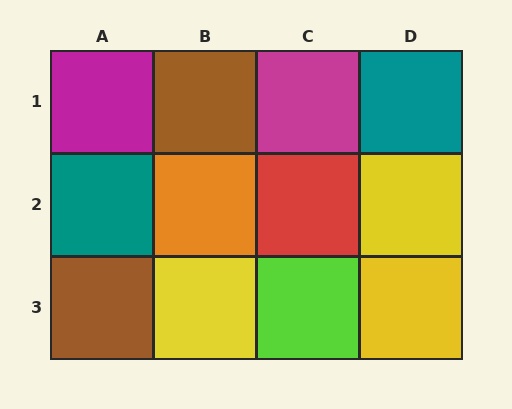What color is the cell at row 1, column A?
Magenta.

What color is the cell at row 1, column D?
Teal.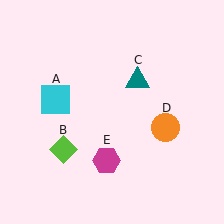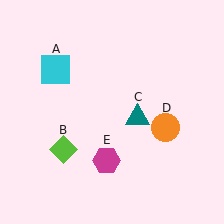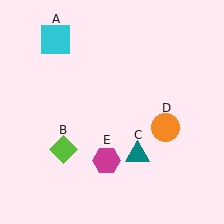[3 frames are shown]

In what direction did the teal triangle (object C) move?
The teal triangle (object C) moved down.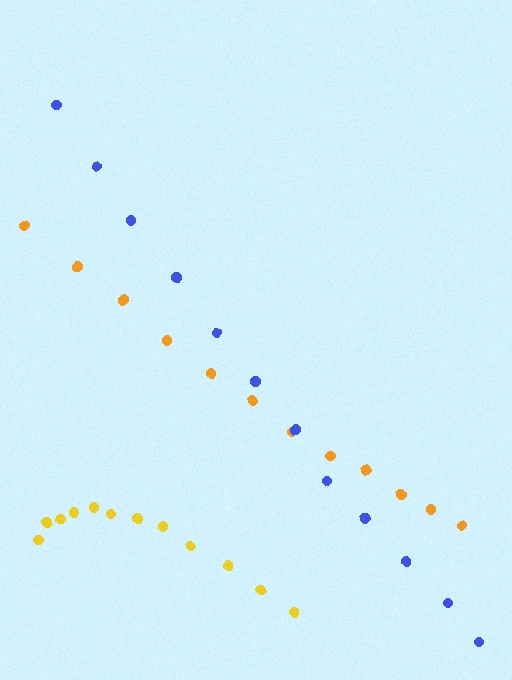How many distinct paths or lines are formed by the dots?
There are 3 distinct paths.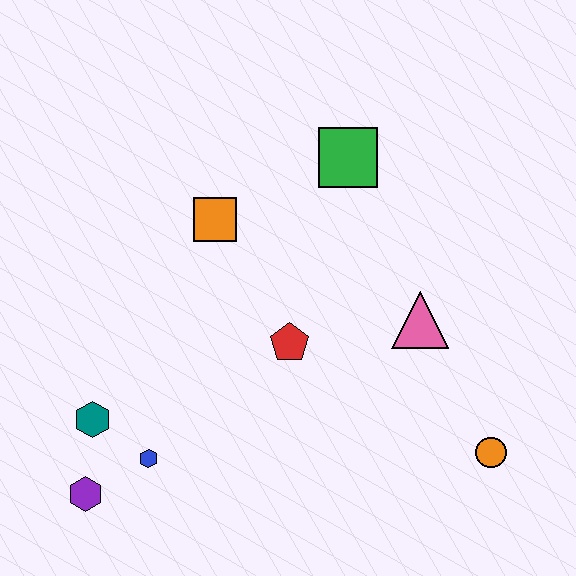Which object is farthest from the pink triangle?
The purple hexagon is farthest from the pink triangle.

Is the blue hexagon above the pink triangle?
No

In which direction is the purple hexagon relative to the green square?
The purple hexagon is below the green square.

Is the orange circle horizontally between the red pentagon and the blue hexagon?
No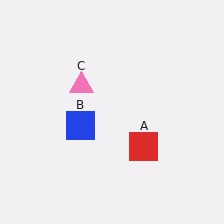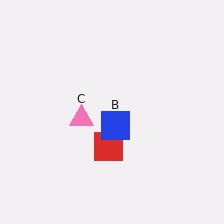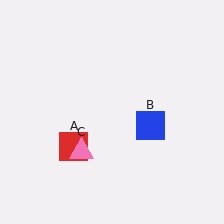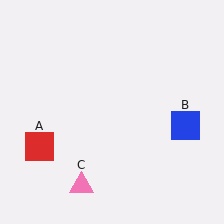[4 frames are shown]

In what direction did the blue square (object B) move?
The blue square (object B) moved right.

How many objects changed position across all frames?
3 objects changed position: red square (object A), blue square (object B), pink triangle (object C).